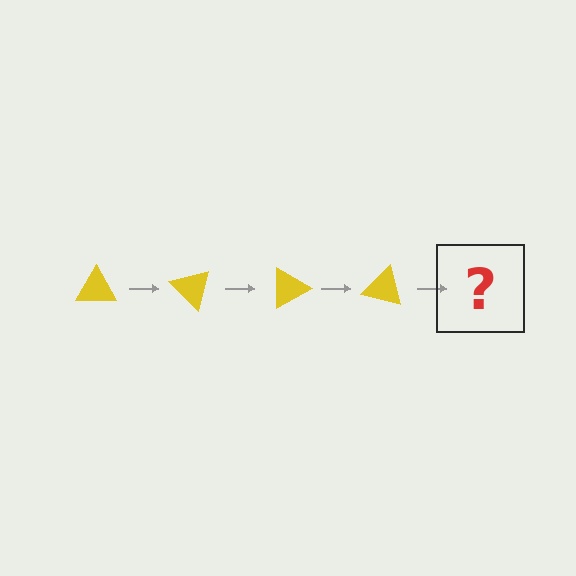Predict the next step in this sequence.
The next step is a yellow triangle rotated 180 degrees.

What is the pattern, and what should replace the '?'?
The pattern is that the triangle rotates 45 degrees each step. The '?' should be a yellow triangle rotated 180 degrees.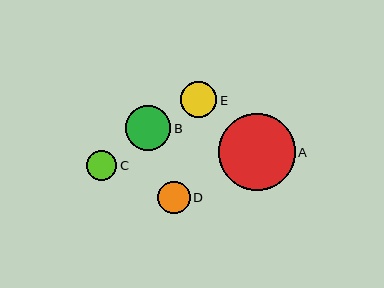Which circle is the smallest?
Circle C is the smallest with a size of approximately 30 pixels.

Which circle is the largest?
Circle A is the largest with a size of approximately 77 pixels.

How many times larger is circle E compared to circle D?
Circle E is approximately 1.1 times the size of circle D.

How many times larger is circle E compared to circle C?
Circle E is approximately 1.2 times the size of circle C.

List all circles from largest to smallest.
From largest to smallest: A, B, E, D, C.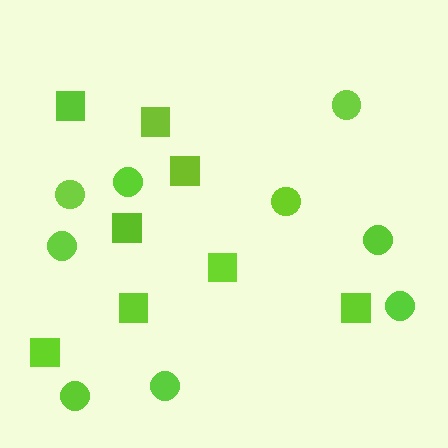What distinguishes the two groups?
There are 2 groups: one group of circles (9) and one group of squares (8).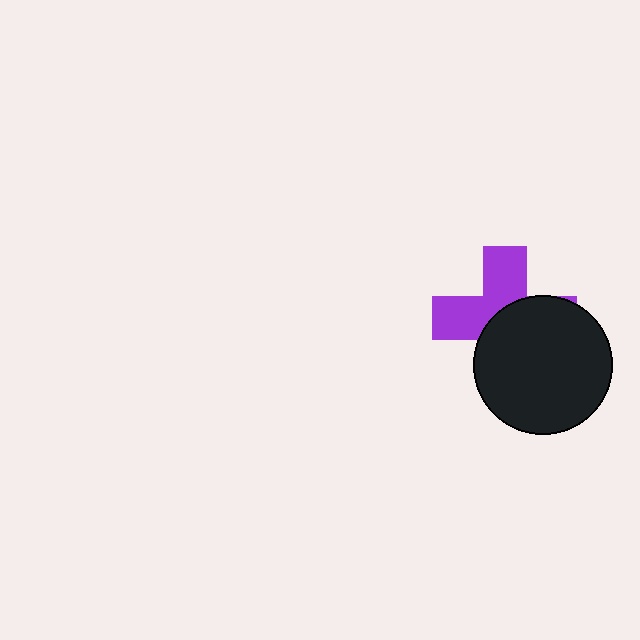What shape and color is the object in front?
The object in front is a black circle.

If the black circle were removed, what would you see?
You would see the complete purple cross.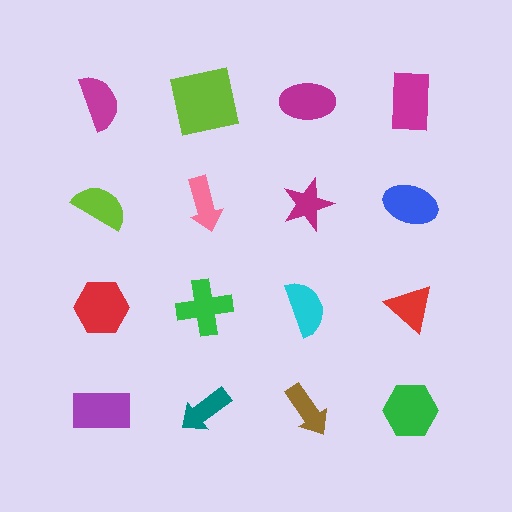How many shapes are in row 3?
4 shapes.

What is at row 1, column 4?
A magenta rectangle.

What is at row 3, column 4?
A red triangle.